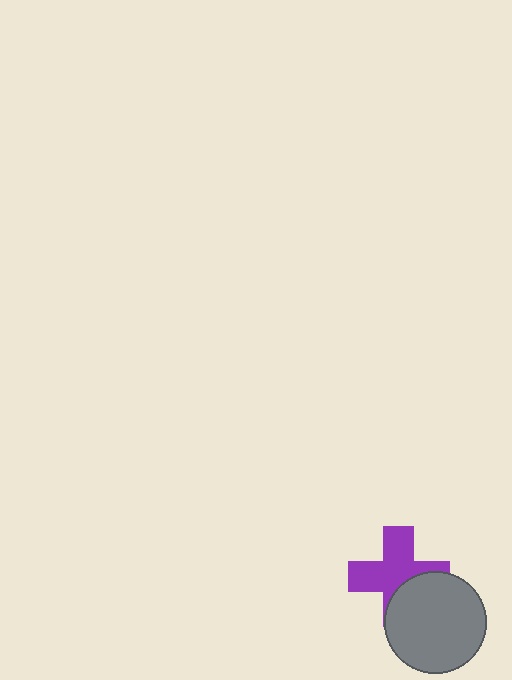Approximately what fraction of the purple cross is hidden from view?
Roughly 35% of the purple cross is hidden behind the gray circle.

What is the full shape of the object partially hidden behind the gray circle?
The partially hidden object is a purple cross.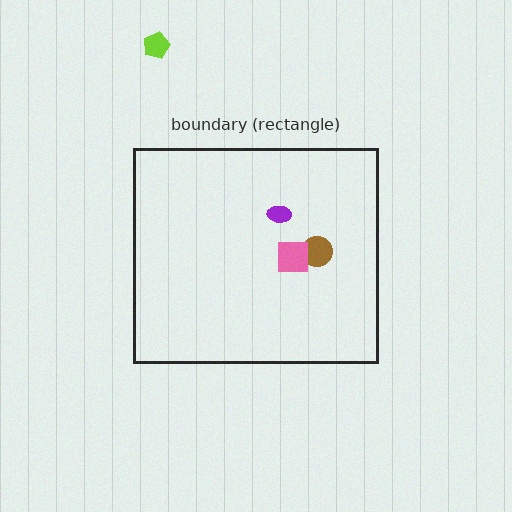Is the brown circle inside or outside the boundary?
Inside.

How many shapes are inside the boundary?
3 inside, 1 outside.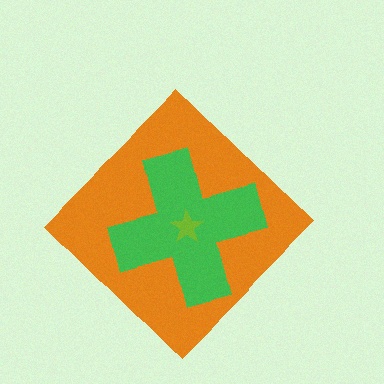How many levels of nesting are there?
3.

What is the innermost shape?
The lime star.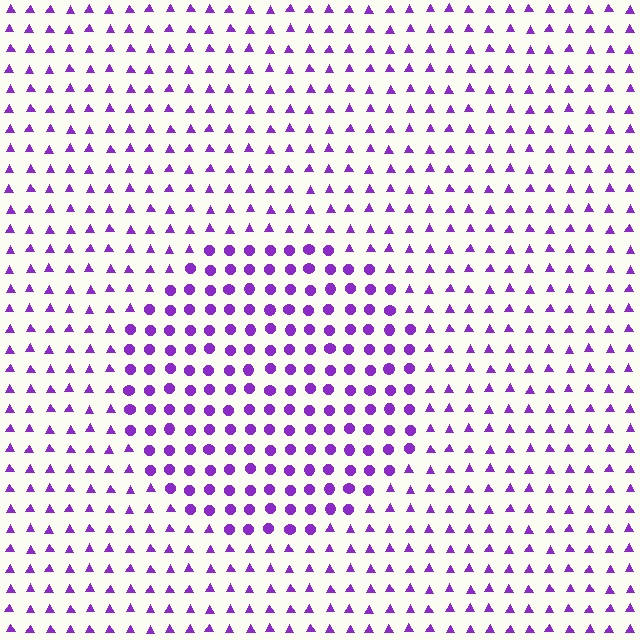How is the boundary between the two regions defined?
The boundary is defined by a change in element shape: circles inside vs. triangles outside. All elements share the same color and spacing.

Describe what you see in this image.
The image is filled with small purple elements arranged in a uniform grid. A circle-shaped region contains circles, while the surrounding area contains triangles. The boundary is defined purely by the change in element shape.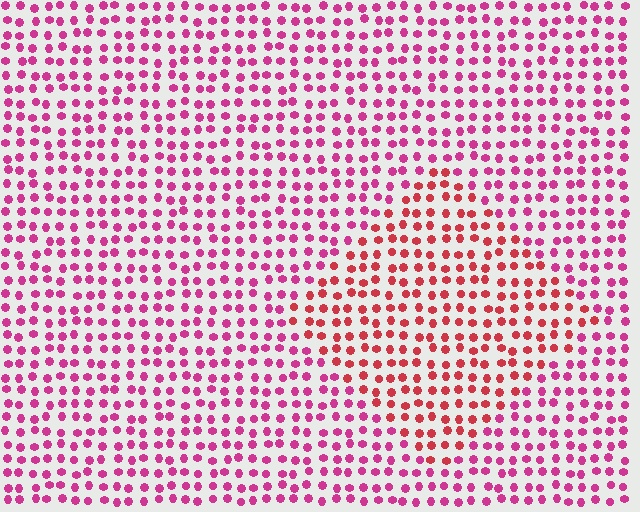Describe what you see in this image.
The image is filled with small magenta elements in a uniform arrangement. A diamond-shaped region is visible where the elements are tinted to a slightly different hue, forming a subtle color boundary.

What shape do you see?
I see a diamond.